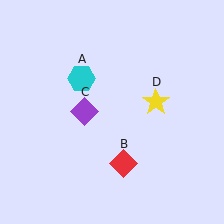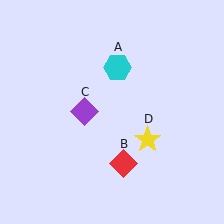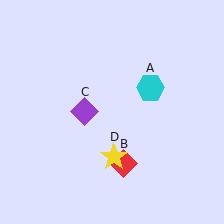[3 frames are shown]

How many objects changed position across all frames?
2 objects changed position: cyan hexagon (object A), yellow star (object D).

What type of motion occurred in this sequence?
The cyan hexagon (object A), yellow star (object D) rotated clockwise around the center of the scene.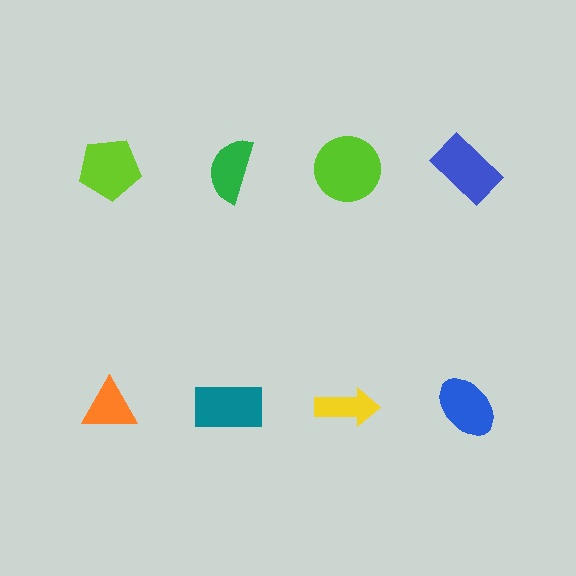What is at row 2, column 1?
An orange triangle.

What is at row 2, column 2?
A teal rectangle.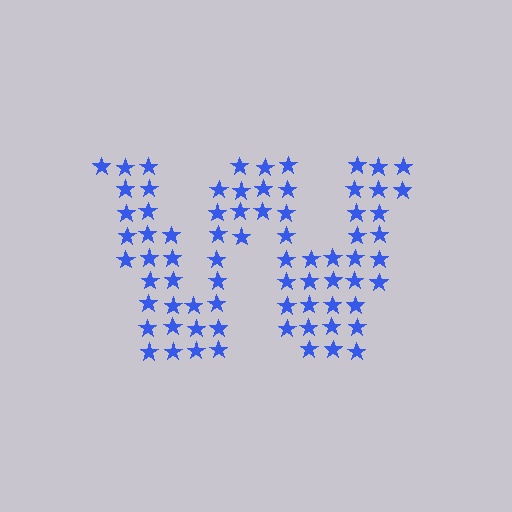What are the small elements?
The small elements are stars.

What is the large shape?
The large shape is the letter W.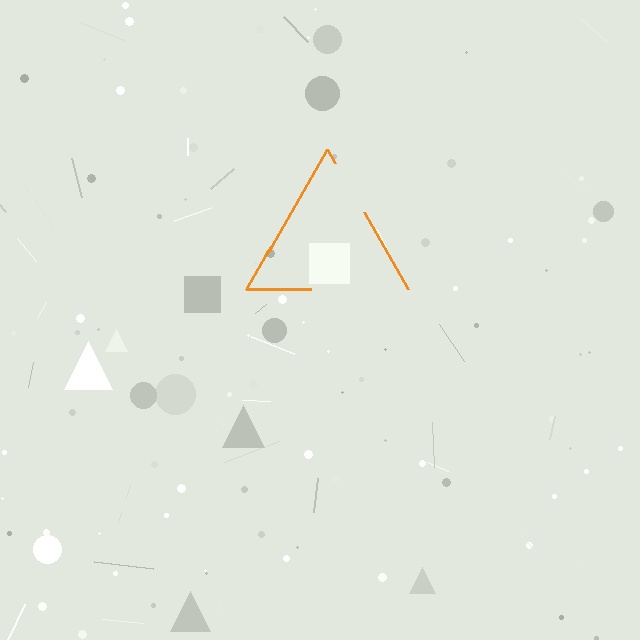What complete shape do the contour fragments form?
The contour fragments form a triangle.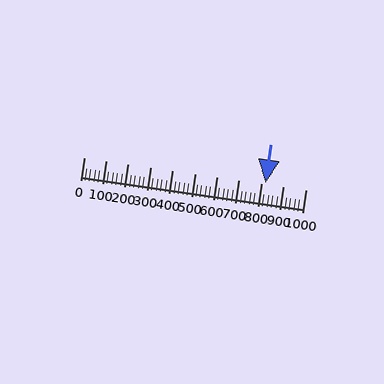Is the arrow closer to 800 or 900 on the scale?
The arrow is closer to 800.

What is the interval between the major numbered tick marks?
The major tick marks are spaced 100 units apart.